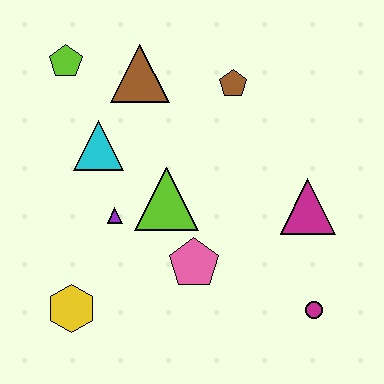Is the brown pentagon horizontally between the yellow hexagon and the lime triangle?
No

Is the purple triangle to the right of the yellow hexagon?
Yes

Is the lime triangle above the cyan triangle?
No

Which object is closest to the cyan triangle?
The purple triangle is closest to the cyan triangle.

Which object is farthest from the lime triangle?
The magenta circle is farthest from the lime triangle.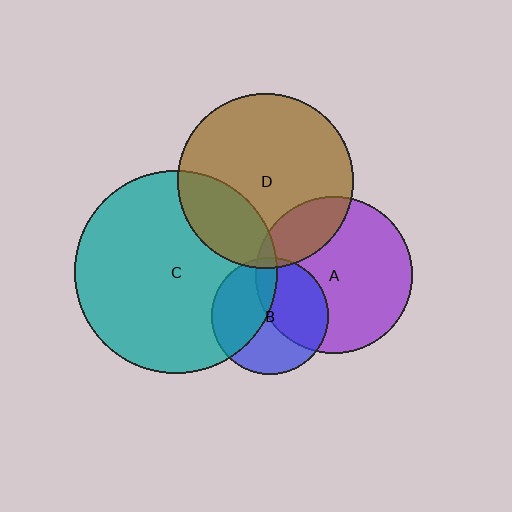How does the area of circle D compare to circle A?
Approximately 1.3 times.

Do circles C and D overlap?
Yes.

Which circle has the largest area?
Circle C (teal).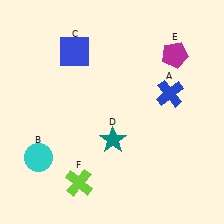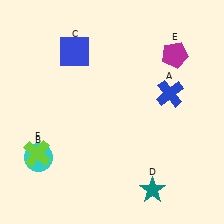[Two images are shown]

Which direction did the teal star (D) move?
The teal star (D) moved down.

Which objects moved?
The objects that moved are: the teal star (D), the lime cross (F).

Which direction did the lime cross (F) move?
The lime cross (F) moved left.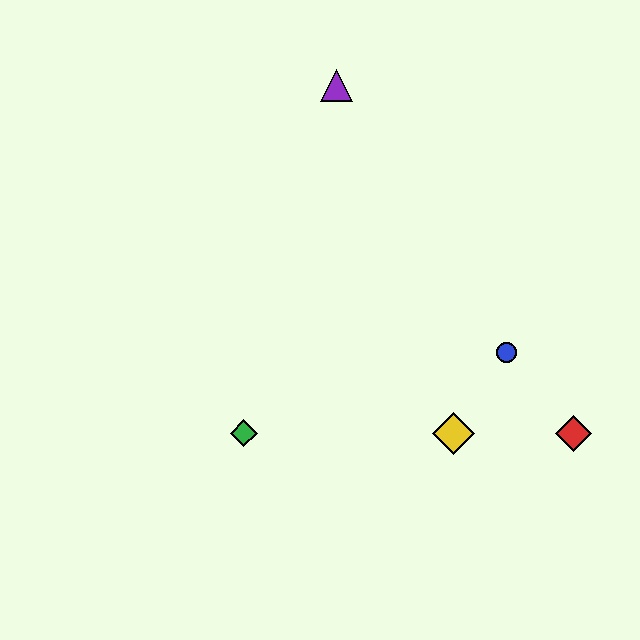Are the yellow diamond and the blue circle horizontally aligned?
No, the yellow diamond is at y≈433 and the blue circle is at y≈352.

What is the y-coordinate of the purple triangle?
The purple triangle is at y≈86.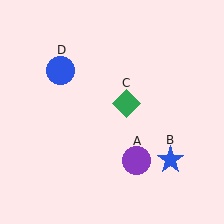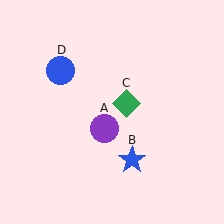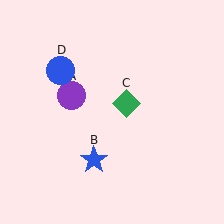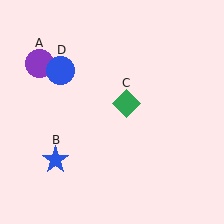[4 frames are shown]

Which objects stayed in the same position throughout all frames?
Green diamond (object C) and blue circle (object D) remained stationary.